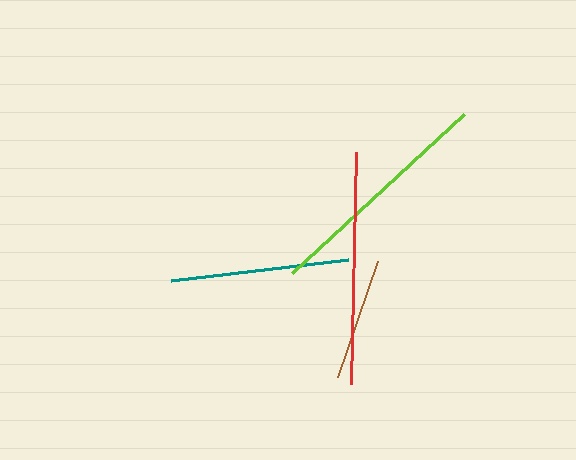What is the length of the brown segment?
The brown segment is approximately 123 pixels long.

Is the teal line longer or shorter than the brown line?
The teal line is longer than the brown line.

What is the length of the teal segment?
The teal segment is approximately 178 pixels long.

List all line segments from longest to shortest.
From longest to shortest: lime, red, teal, brown.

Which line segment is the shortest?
The brown line is the shortest at approximately 123 pixels.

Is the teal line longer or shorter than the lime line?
The lime line is longer than the teal line.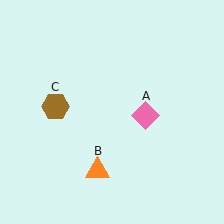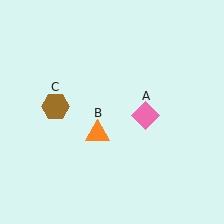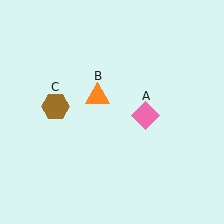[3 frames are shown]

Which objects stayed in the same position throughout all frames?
Pink diamond (object A) and brown hexagon (object C) remained stationary.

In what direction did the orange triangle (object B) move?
The orange triangle (object B) moved up.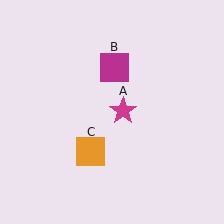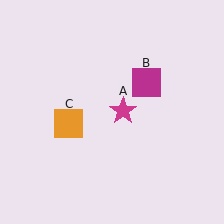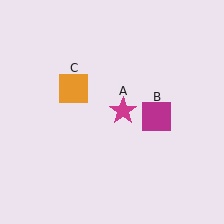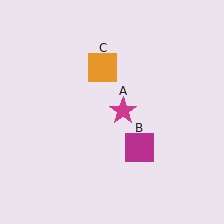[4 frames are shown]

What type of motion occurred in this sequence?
The magenta square (object B), orange square (object C) rotated clockwise around the center of the scene.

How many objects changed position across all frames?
2 objects changed position: magenta square (object B), orange square (object C).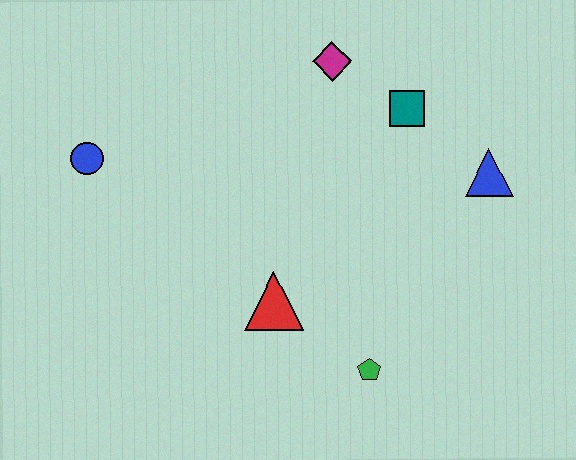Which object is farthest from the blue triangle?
The blue circle is farthest from the blue triangle.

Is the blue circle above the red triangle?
Yes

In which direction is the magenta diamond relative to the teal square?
The magenta diamond is to the left of the teal square.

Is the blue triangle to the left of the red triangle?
No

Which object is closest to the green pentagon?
The red triangle is closest to the green pentagon.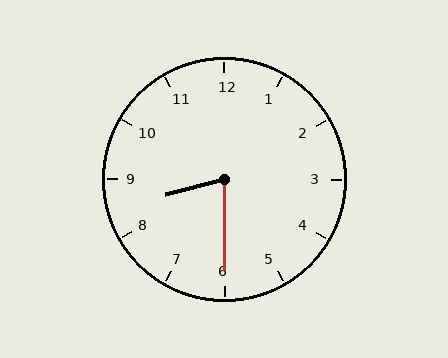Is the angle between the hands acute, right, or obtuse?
It is acute.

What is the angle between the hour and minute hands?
Approximately 75 degrees.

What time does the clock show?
8:30.